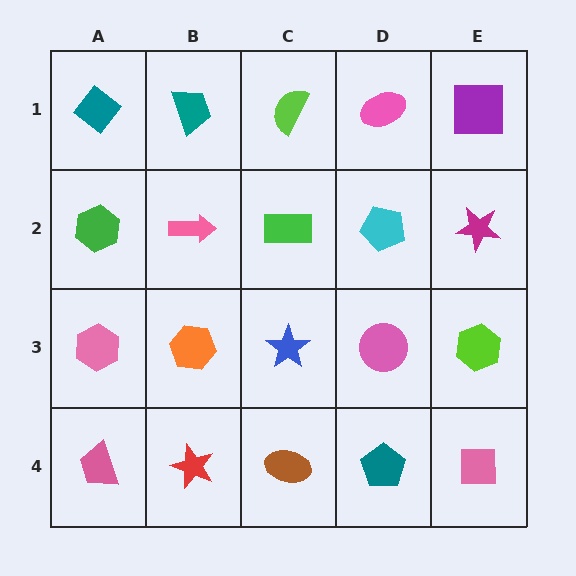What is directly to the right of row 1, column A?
A teal trapezoid.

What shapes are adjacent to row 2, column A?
A teal diamond (row 1, column A), a pink hexagon (row 3, column A), a pink arrow (row 2, column B).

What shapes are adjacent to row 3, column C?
A green rectangle (row 2, column C), a brown ellipse (row 4, column C), an orange hexagon (row 3, column B), a pink circle (row 3, column D).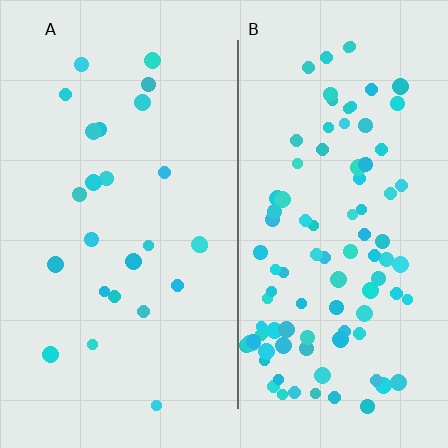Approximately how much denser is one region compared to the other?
Approximately 3.8× — region B over region A.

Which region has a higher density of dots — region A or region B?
B (the right).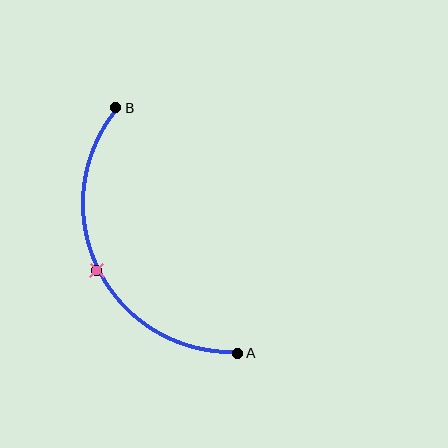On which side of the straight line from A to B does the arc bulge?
The arc bulges to the left of the straight line connecting A and B.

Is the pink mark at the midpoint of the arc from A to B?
Yes. The pink mark lies on the arc at equal arc-length from both A and B — it is the arc midpoint.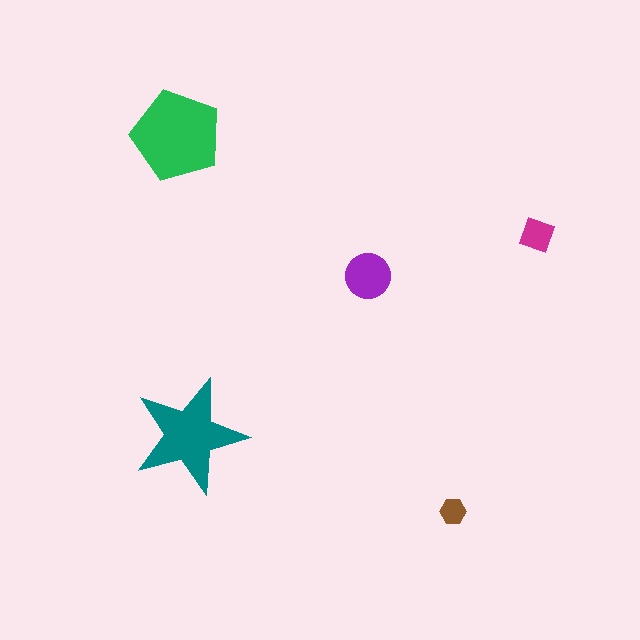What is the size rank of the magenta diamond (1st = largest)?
4th.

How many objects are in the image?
There are 5 objects in the image.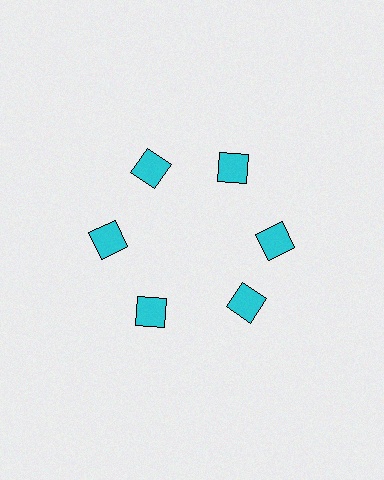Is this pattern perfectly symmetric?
No. The 6 cyan squares are arranged in a ring, but one element near the 5 o'clock position is rotated out of alignment along the ring, breaking the 6-fold rotational symmetry.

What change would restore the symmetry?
The symmetry would be restored by rotating it back into even spacing with its neighbors so that all 6 squares sit at equal angles and equal distance from the center.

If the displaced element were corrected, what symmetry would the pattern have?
It would have 6-fold rotational symmetry — the pattern would map onto itself every 60 degrees.